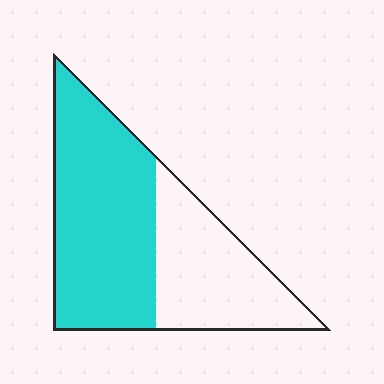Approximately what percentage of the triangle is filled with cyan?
Approximately 60%.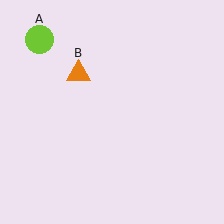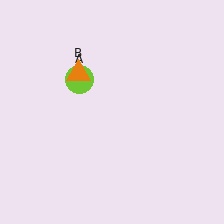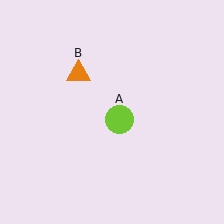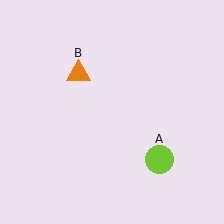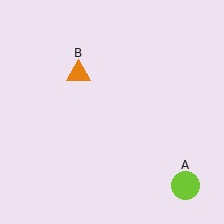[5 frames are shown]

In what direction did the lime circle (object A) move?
The lime circle (object A) moved down and to the right.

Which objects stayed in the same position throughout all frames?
Orange triangle (object B) remained stationary.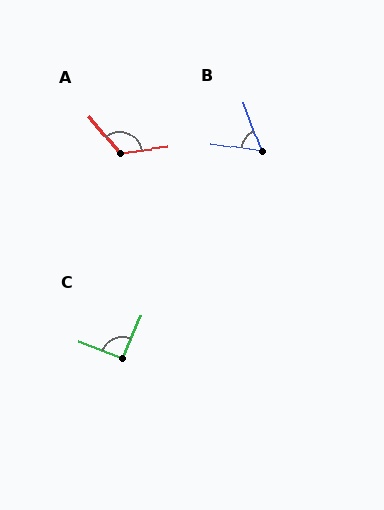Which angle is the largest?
A, at approximately 122 degrees.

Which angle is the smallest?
B, at approximately 61 degrees.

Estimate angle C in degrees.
Approximately 92 degrees.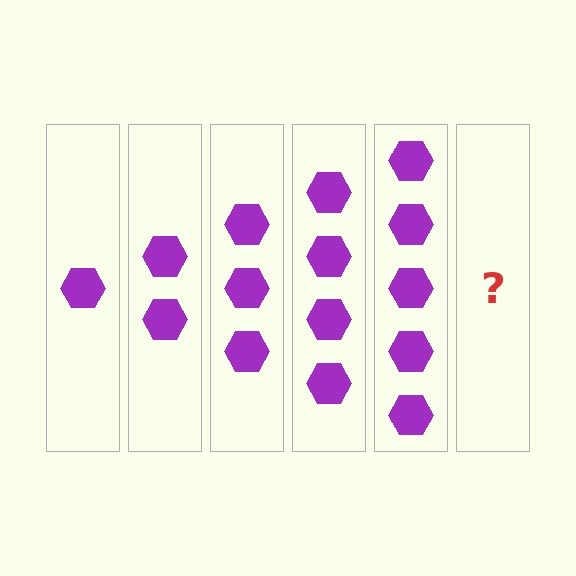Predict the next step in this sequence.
The next step is 6 hexagons.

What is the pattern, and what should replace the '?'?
The pattern is that each step adds one more hexagon. The '?' should be 6 hexagons.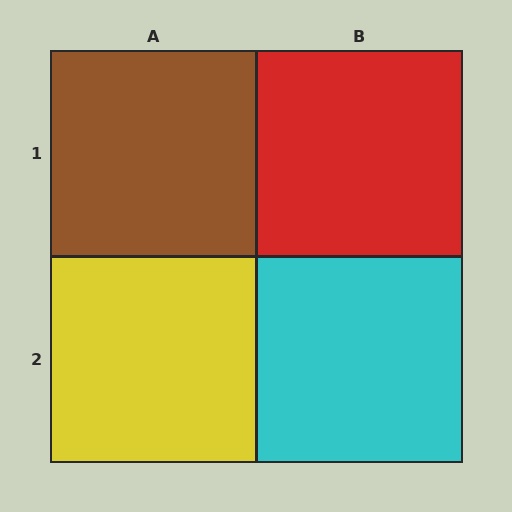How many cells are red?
1 cell is red.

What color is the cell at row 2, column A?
Yellow.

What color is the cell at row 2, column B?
Cyan.